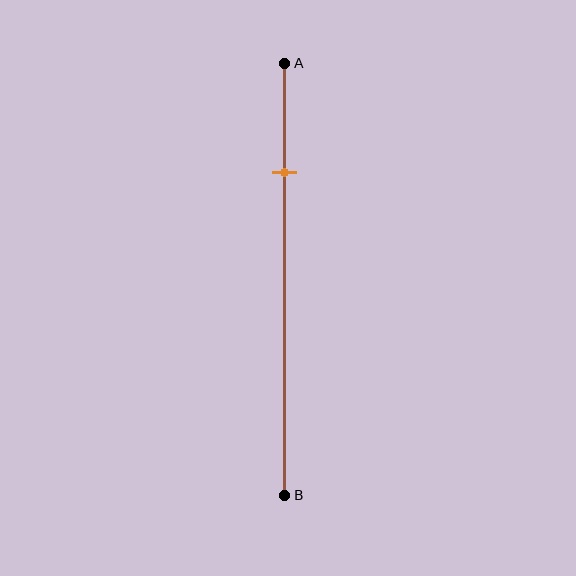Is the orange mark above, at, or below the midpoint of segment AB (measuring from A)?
The orange mark is above the midpoint of segment AB.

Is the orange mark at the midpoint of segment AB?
No, the mark is at about 25% from A, not at the 50% midpoint.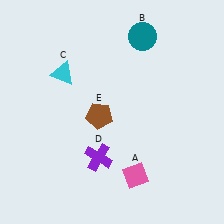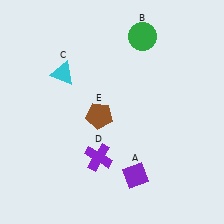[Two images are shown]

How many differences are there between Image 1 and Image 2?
There are 2 differences between the two images.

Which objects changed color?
A changed from pink to purple. B changed from teal to green.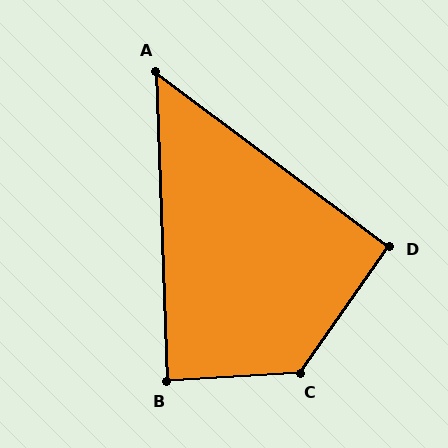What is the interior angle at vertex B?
Approximately 89 degrees (approximately right).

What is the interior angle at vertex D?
Approximately 91 degrees (approximately right).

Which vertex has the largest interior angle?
C, at approximately 129 degrees.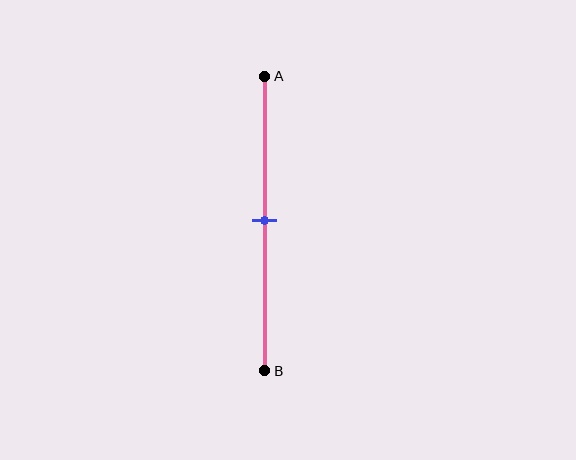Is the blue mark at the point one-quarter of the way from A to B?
No, the mark is at about 50% from A, not at the 25% one-quarter point.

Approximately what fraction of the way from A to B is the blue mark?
The blue mark is approximately 50% of the way from A to B.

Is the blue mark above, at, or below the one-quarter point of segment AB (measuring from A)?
The blue mark is below the one-quarter point of segment AB.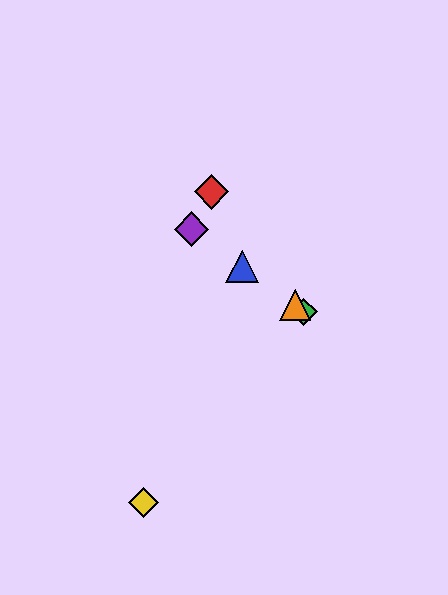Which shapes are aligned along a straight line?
The blue triangle, the green diamond, the purple diamond, the orange triangle are aligned along a straight line.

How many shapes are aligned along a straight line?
4 shapes (the blue triangle, the green diamond, the purple diamond, the orange triangle) are aligned along a straight line.